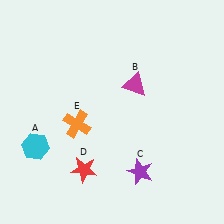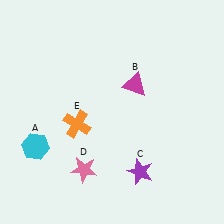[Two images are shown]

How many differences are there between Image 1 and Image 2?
There is 1 difference between the two images.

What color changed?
The star (D) changed from red in Image 1 to pink in Image 2.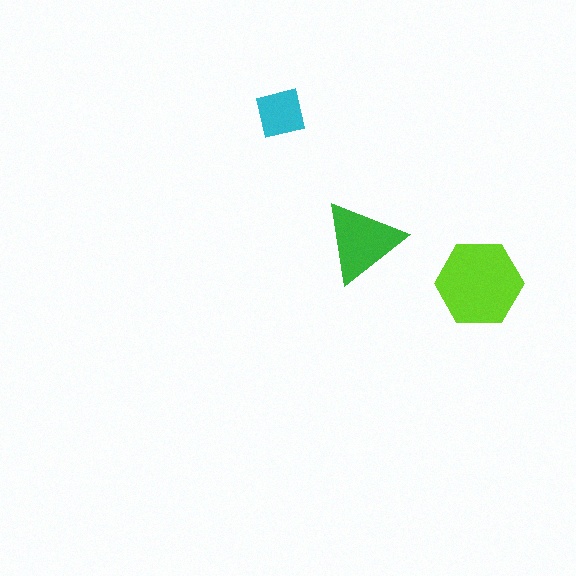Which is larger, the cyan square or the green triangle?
The green triangle.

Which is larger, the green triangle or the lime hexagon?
The lime hexagon.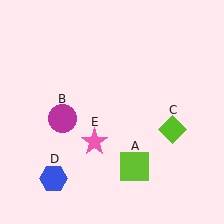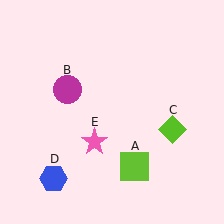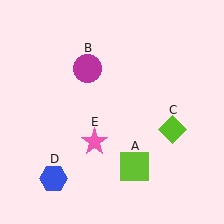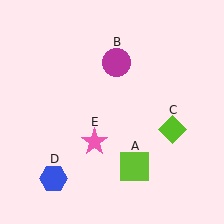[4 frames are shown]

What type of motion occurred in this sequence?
The magenta circle (object B) rotated clockwise around the center of the scene.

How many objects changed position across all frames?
1 object changed position: magenta circle (object B).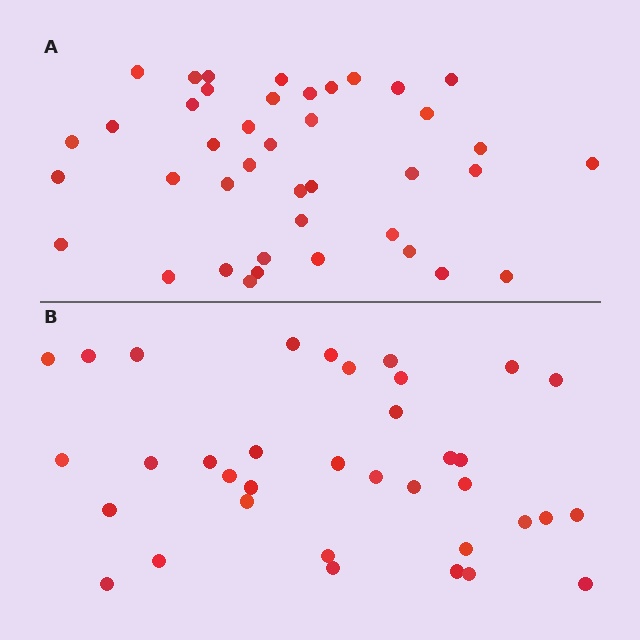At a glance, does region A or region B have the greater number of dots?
Region A (the top region) has more dots.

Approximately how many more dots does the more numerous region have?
Region A has about 5 more dots than region B.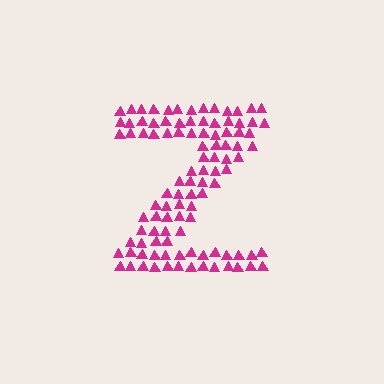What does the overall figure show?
The overall figure shows the letter Z.